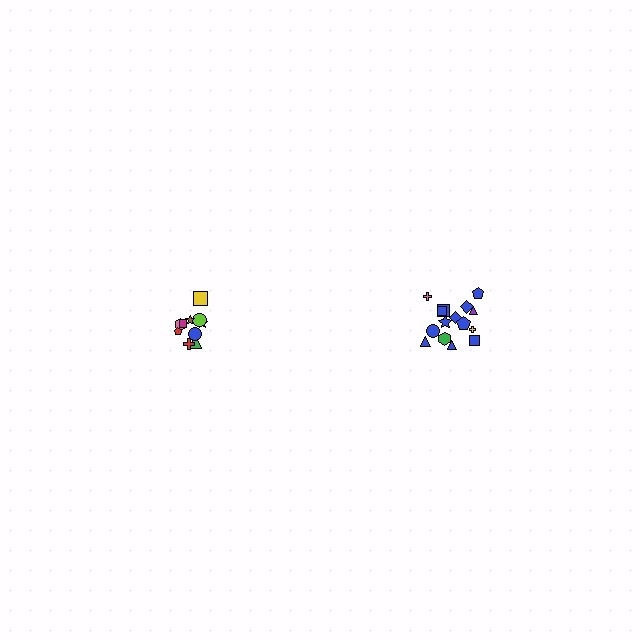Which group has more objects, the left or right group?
The right group.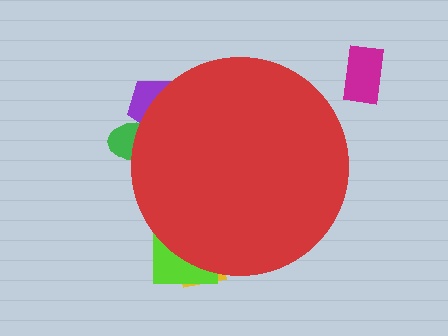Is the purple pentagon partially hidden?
Yes, the purple pentagon is partially hidden behind the red circle.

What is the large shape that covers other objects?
A red circle.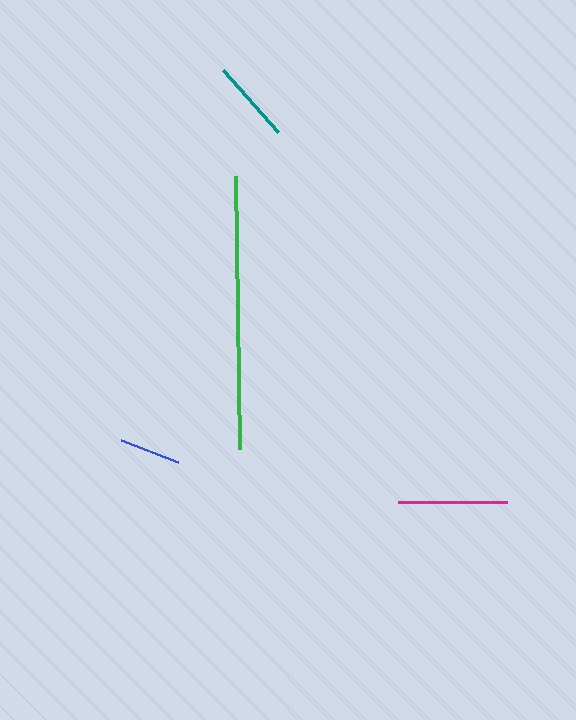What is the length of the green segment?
The green segment is approximately 273 pixels long.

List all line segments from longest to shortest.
From longest to shortest: green, magenta, teal, blue.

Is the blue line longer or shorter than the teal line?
The teal line is longer than the blue line.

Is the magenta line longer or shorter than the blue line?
The magenta line is longer than the blue line.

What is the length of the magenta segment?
The magenta segment is approximately 109 pixels long.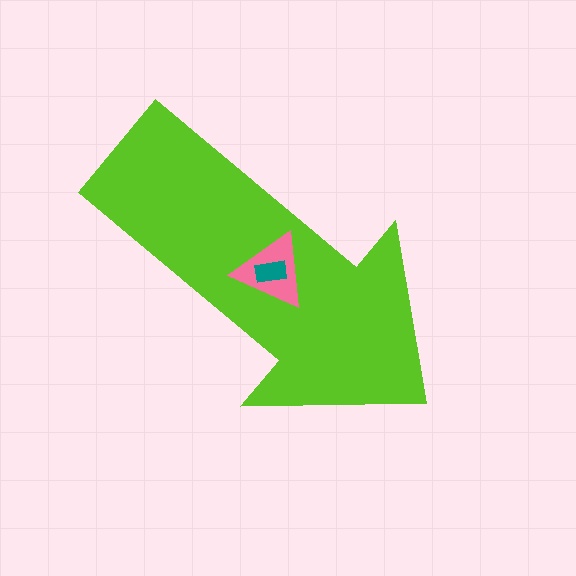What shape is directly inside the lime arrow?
The pink triangle.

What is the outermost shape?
The lime arrow.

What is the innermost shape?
The teal rectangle.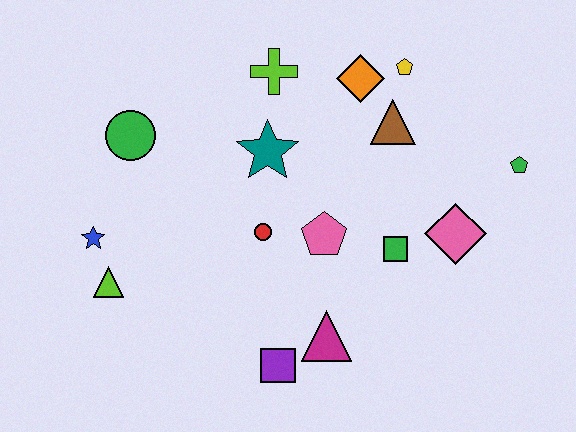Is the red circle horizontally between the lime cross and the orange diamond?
No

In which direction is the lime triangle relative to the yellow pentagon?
The lime triangle is to the left of the yellow pentagon.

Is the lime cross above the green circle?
Yes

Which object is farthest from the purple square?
The yellow pentagon is farthest from the purple square.